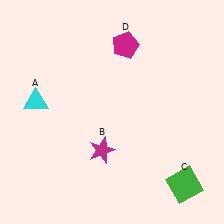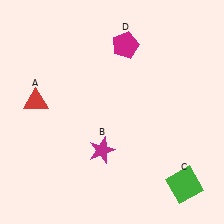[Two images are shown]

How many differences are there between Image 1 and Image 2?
There is 1 difference between the two images.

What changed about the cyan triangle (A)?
In Image 1, A is cyan. In Image 2, it changed to red.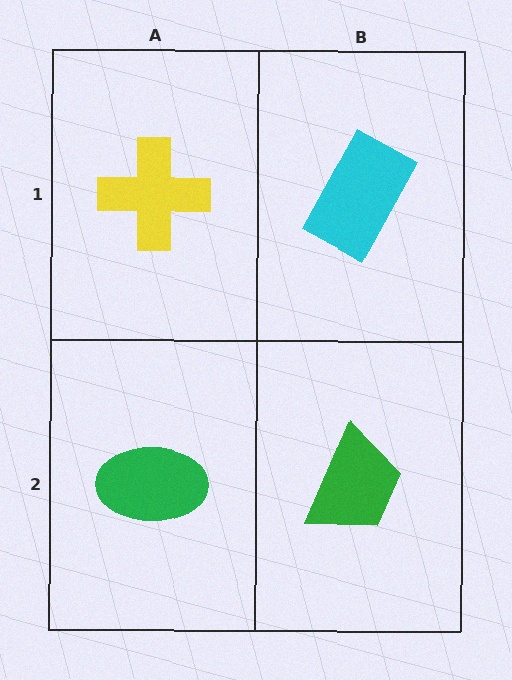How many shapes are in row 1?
2 shapes.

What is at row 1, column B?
A cyan rectangle.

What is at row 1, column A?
A yellow cross.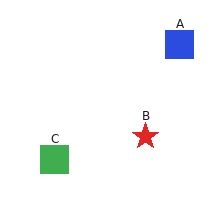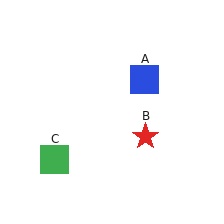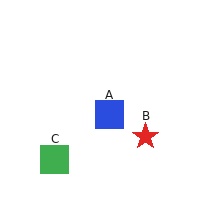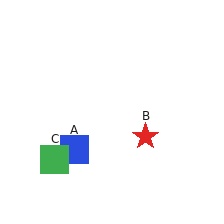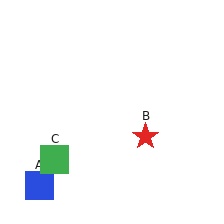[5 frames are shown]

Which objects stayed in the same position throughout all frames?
Red star (object B) and green square (object C) remained stationary.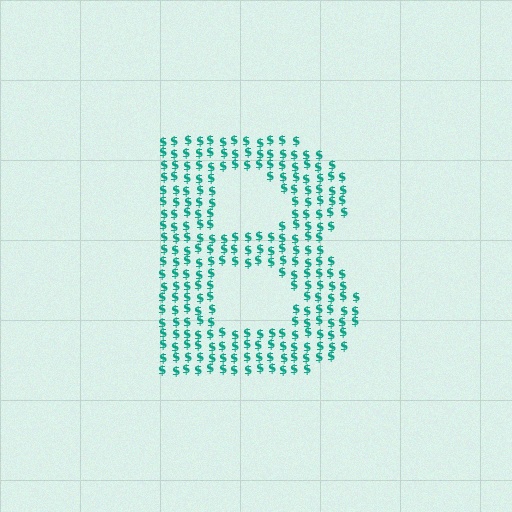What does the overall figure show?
The overall figure shows the letter B.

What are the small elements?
The small elements are dollar signs.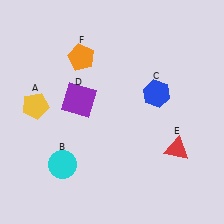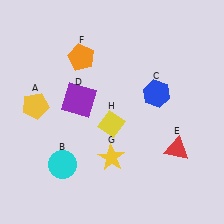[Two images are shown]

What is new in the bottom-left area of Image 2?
A yellow star (G) was added in the bottom-left area of Image 2.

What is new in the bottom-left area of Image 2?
A yellow diamond (H) was added in the bottom-left area of Image 2.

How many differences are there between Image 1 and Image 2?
There are 2 differences between the two images.